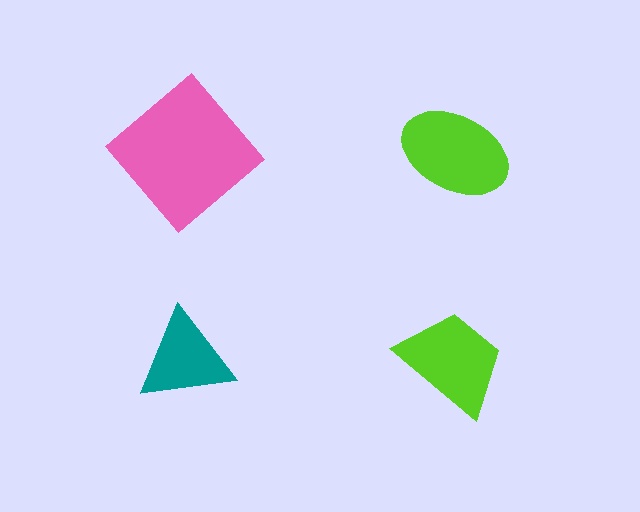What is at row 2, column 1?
A teal triangle.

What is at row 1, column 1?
A pink diamond.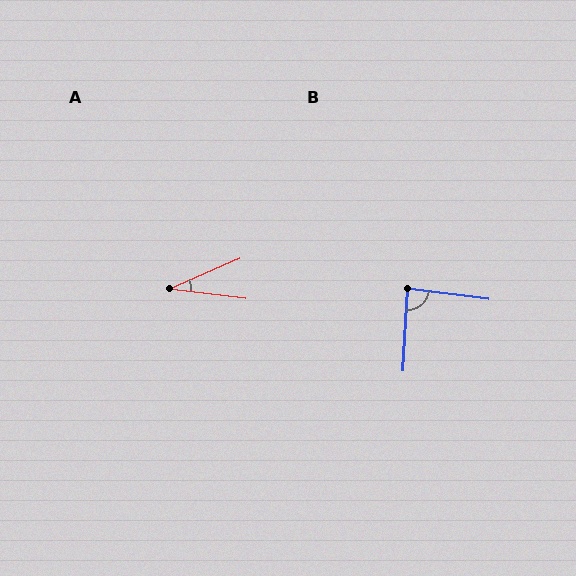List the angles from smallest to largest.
A (31°), B (86°).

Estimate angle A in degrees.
Approximately 31 degrees.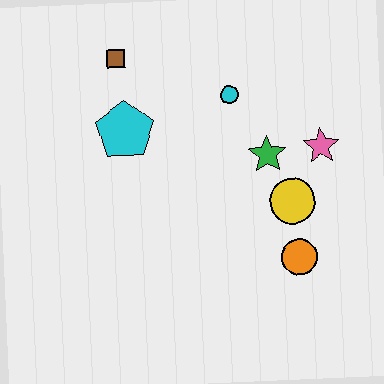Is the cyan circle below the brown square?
Yes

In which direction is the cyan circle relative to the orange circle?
The cyan circle is above the orange circle.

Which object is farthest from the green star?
The brown square is farthest from the green star.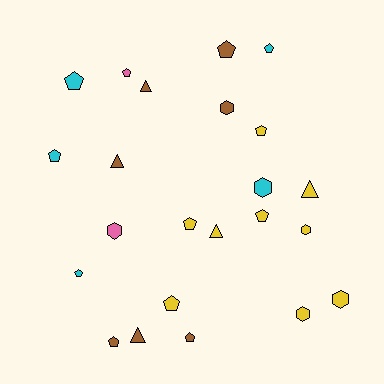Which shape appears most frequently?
Pentagon, with 12 objects.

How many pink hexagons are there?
There is 1 pink hexagon.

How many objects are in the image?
There are 23 objects.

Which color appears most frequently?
Yellow, with 9 objects.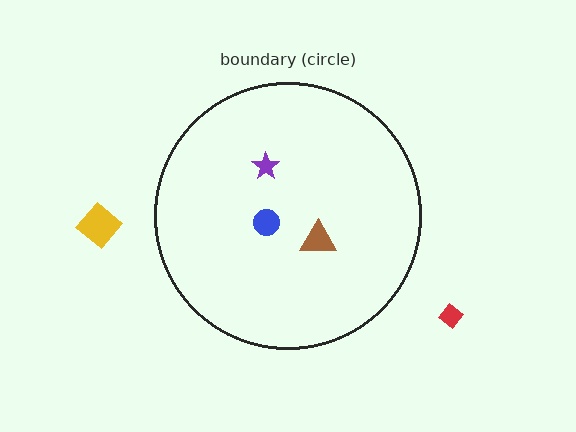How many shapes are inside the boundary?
3 inside, 2 outside.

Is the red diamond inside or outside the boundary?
Outside.